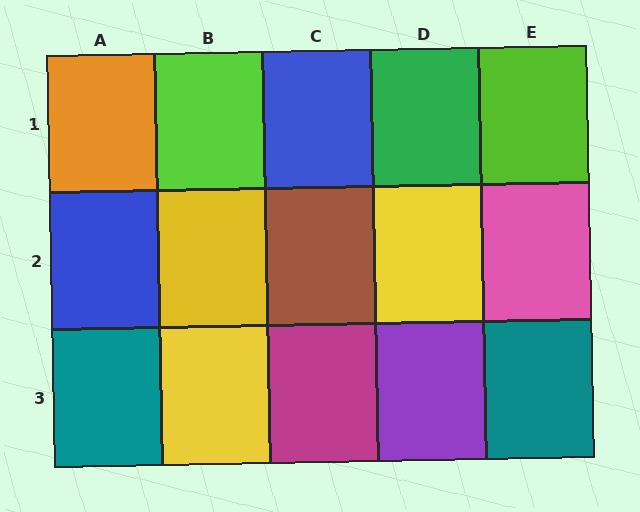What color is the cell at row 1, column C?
Blue.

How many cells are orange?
1 cell is orange.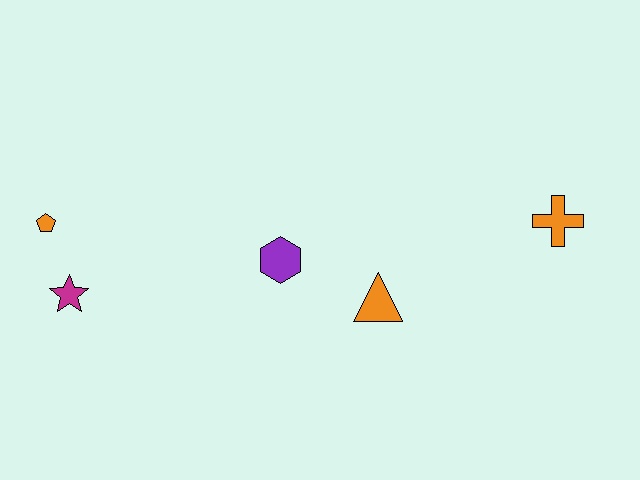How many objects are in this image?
There are 5 objects.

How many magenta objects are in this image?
There is 1 magenta object.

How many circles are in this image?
There are no circles.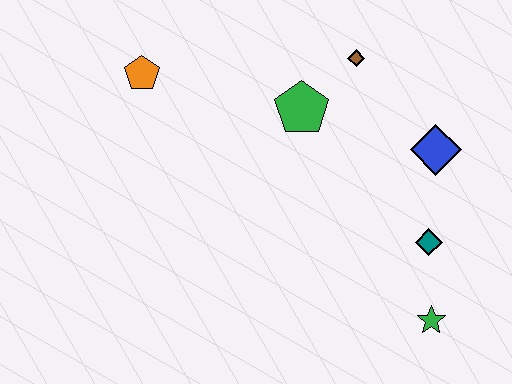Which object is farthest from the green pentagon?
The green star is farthest from the green pentagon.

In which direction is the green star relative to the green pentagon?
The green star is below the green pentagon.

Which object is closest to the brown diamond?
The green pentagon is closest to the brown diamond.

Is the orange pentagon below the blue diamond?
No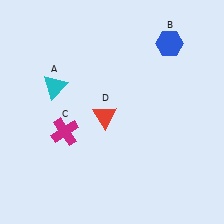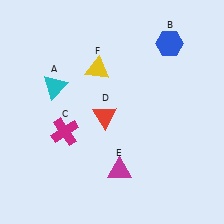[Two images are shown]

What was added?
A magenta triangle (E), a yellow triangle (F) were added in Image 2.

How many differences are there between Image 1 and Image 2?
There are 2 differences between the two images.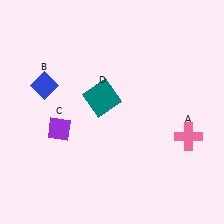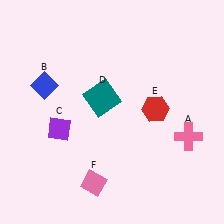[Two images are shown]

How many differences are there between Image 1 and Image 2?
There are 2 differences between the two images.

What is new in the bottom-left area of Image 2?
A pink diamond (F) was added in the bottom-left area of Image 2.